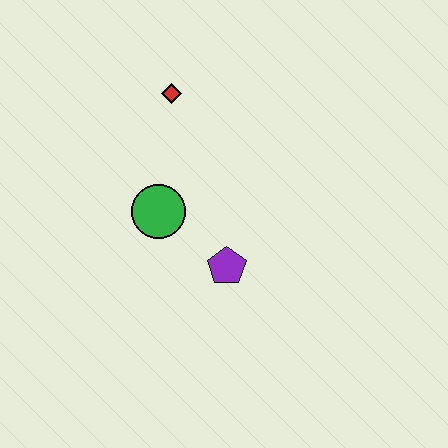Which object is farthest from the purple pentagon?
The red diamond is farthest from the purple pentagon.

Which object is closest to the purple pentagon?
The green circle is closest to the purple pentagon.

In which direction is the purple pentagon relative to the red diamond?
The purple pentagon is below the red diamond.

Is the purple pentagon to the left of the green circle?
No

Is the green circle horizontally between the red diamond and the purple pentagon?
No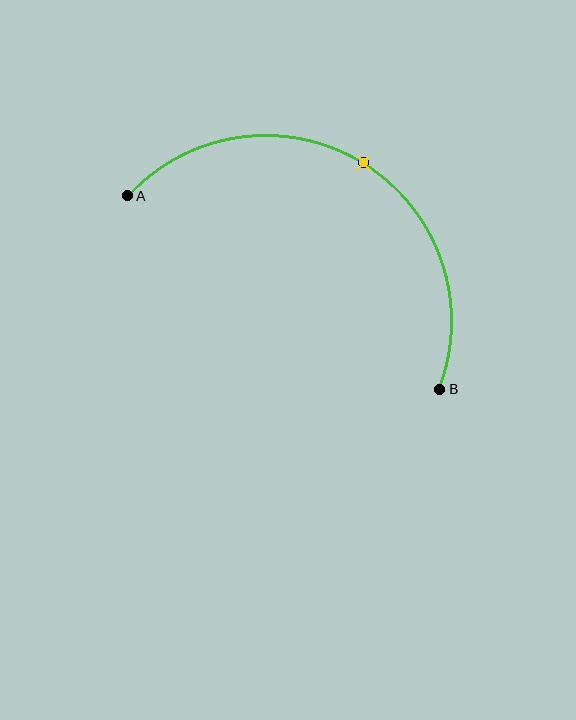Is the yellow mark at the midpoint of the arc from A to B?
Yes. The yellow mark lies on the arc at equal arc-length from both A and B — it is the arc midpoint.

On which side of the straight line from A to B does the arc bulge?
The arc bulges above the straight line connecting A and B.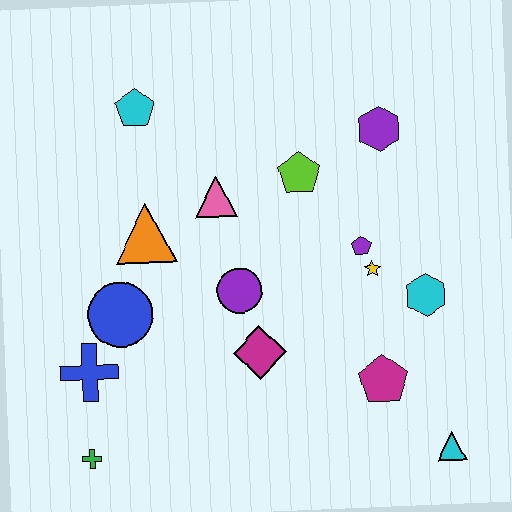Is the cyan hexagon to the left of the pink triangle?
No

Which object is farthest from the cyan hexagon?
The green cross is farthest from the cyan hexagon.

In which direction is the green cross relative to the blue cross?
The green cross is below the blue cross.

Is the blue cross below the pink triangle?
Yes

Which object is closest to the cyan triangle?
The magenta pentagon is closest to the cyan triangle.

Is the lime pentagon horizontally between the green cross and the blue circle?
No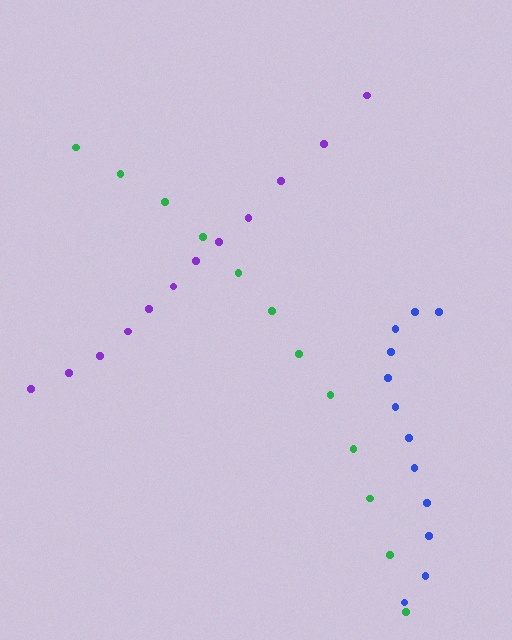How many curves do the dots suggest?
There are 3 distinct paths.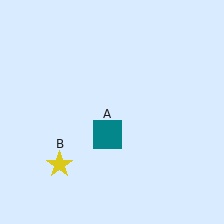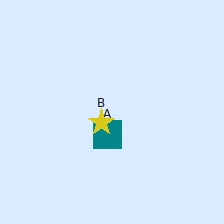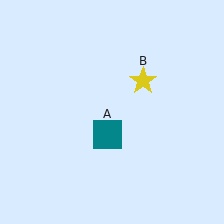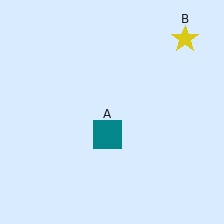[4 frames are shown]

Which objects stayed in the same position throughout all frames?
Teal square (object A) remained stationary.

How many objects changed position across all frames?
1 object changed position: yellow star (object B).